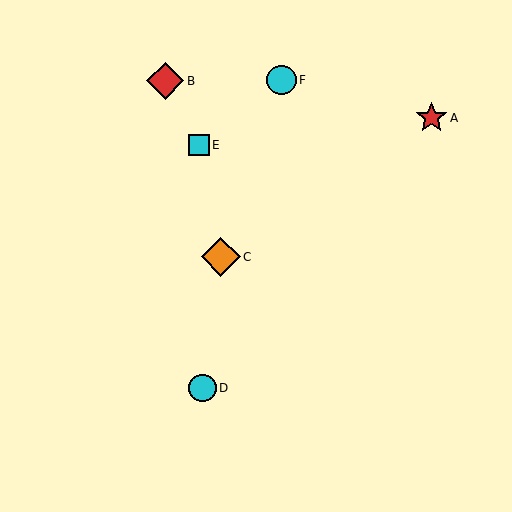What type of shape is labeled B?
Shape B is a red diamond.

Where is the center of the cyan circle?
The center of the cyan circle is at (202, 388).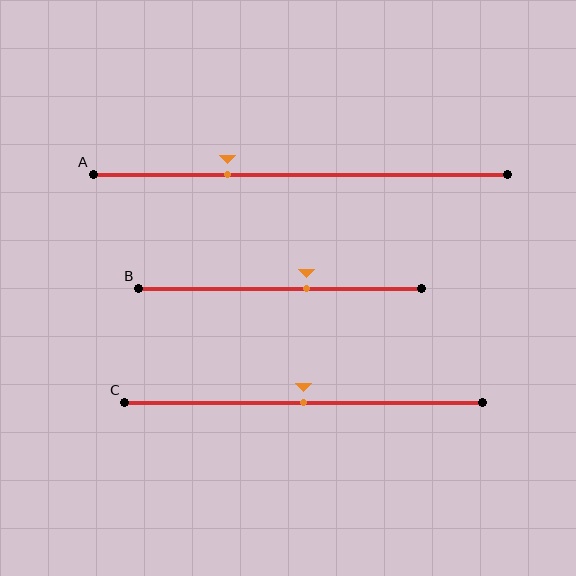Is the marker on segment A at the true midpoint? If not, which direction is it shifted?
No, the marker on segment A is shifted to the left by about 17% of the segment length.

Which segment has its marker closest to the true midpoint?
Segment C has its marker closest to the true midpoint.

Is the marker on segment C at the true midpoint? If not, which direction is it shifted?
Yes, the marker on segment C is at the true midpoint.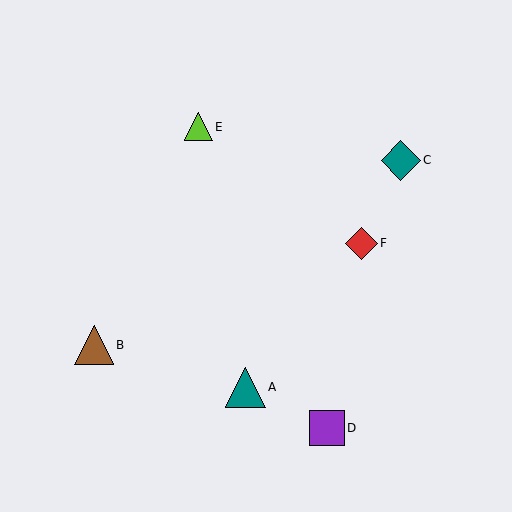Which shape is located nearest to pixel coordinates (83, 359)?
The brown triangle (labeled B) at (94, 345) is nearest to that location.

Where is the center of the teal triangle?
The center of the teal triangle is at (246, 387).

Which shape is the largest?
The teal diamond (labeled C) is the largest.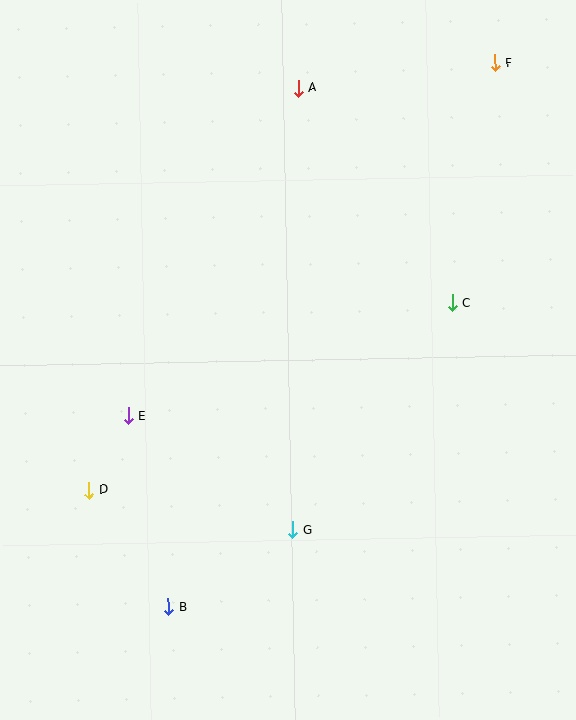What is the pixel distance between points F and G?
The distance between F and G is 509 pixels.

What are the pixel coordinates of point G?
Point G is at (293, 530).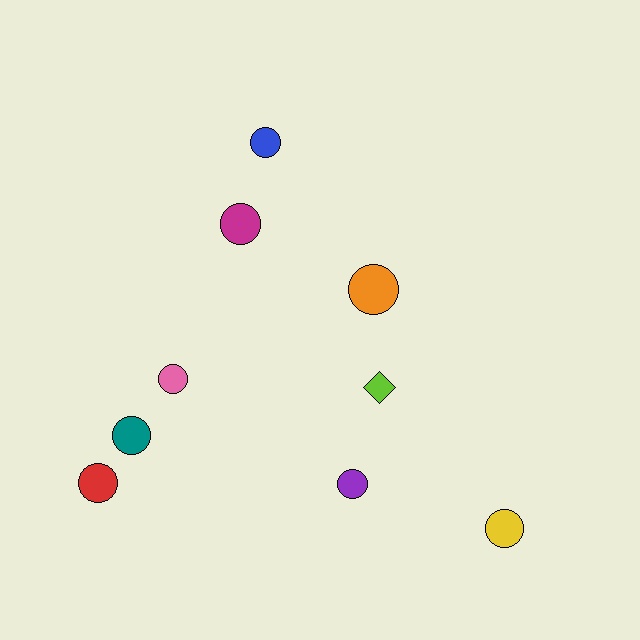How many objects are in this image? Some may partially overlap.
There are 9 objects.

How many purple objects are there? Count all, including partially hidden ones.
There is 1 purple object.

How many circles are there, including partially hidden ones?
There are 8 circles.